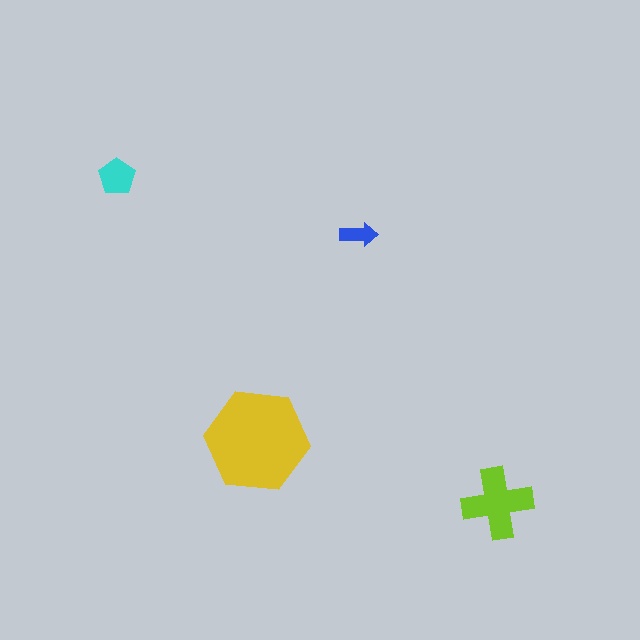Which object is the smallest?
The blue arrow.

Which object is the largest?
The yellow hexagon.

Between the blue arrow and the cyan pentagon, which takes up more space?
The cyan pentagon.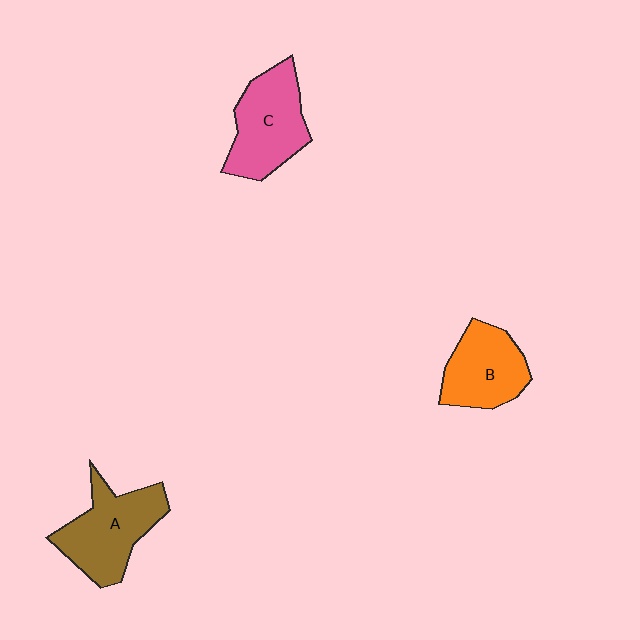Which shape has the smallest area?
Shape B (orange).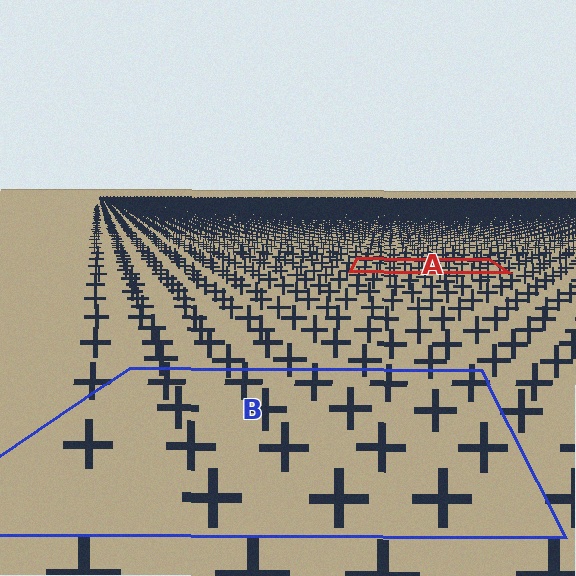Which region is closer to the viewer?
Region B is closer. The texture elements there are larger and more spread out.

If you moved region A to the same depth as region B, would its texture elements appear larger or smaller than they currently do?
They would appear larger. At a closer depth, the same texture elements are projected at a bigger on-screen size.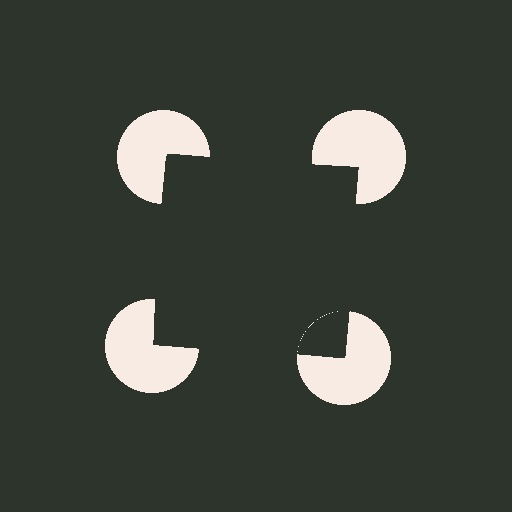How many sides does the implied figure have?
4 sides.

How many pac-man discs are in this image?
There are 4 — one at each vertex of the illusory square.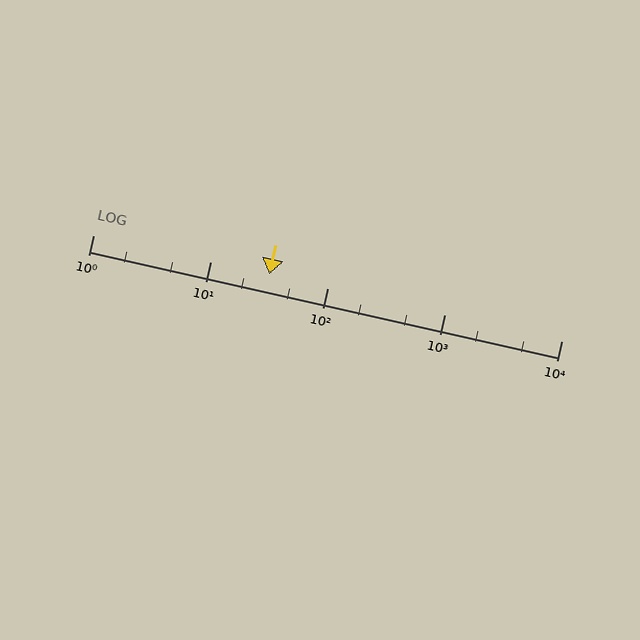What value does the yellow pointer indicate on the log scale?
The pointer indicates approximately 32.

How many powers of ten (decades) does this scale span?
The scale spans 4 decades, from 1 to 10000.